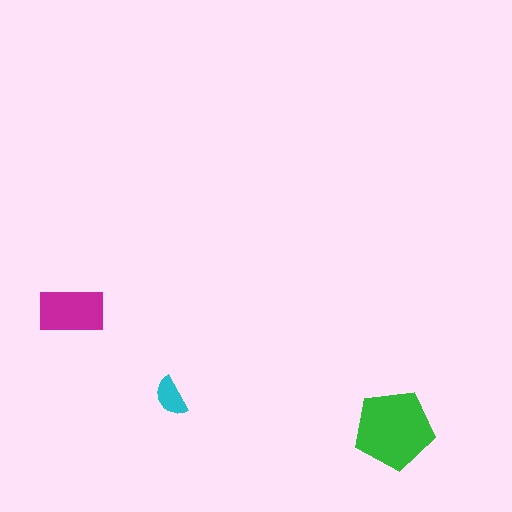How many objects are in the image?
There are 3 objects in the image.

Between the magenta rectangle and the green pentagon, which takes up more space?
The green pentagon.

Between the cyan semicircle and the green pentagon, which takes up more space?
The green pentagon.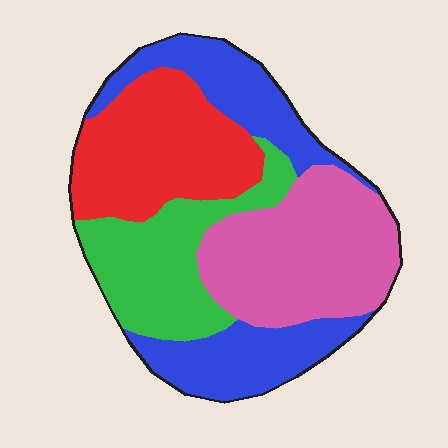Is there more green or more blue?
Blue.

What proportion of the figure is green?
Green takes up about one fifth (1/5) of the figure.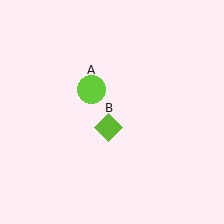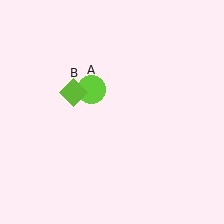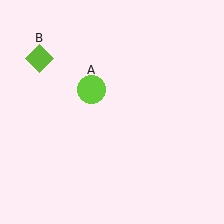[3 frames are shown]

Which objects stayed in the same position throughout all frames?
Lime circle (object A) remained stationary.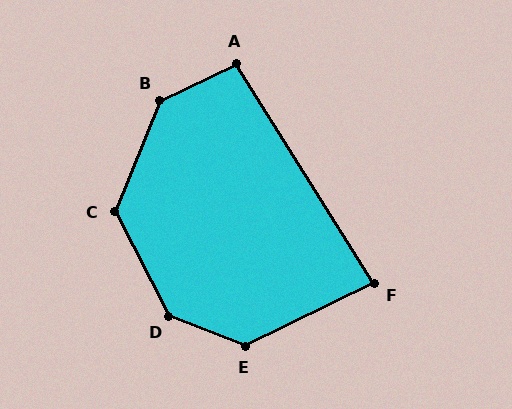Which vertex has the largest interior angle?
D, at approximately 139 degrees.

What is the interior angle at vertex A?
Approximately 97 degrees (obtuse).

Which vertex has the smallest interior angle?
F, at approximately 84 degrees.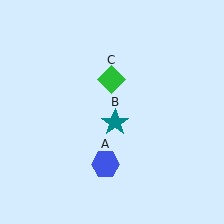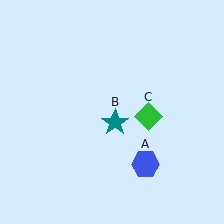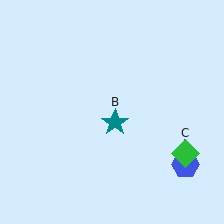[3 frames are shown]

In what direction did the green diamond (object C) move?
The green diamond (object C) moved down and to the right.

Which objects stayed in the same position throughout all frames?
Teal star (object B) remained stationary.